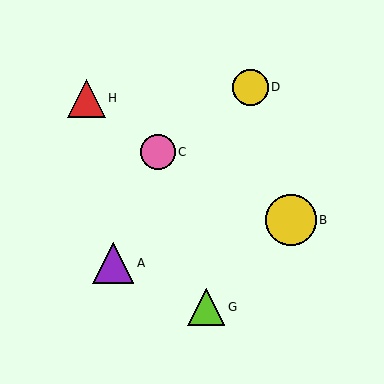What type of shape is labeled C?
Shape C is a pink circle.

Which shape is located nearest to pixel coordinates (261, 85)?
The yellow circle (labeled D) at (251, 87) is nearest to that location.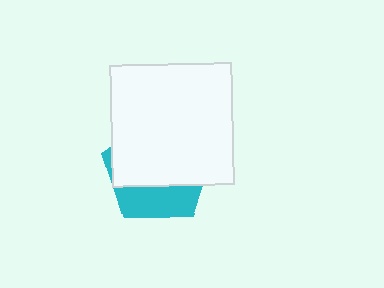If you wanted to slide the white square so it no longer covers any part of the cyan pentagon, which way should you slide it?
Slide it up — that is the most direct way to separate the two shapes.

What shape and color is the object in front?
The object in front is a white square.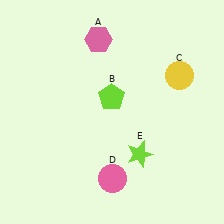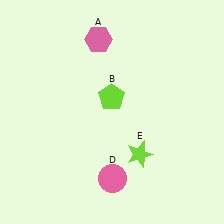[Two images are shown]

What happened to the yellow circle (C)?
The yellow circle (C) was removed in Image 2. It was in the top-right area of Image 1.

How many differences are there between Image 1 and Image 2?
There is 1 difference between the two images.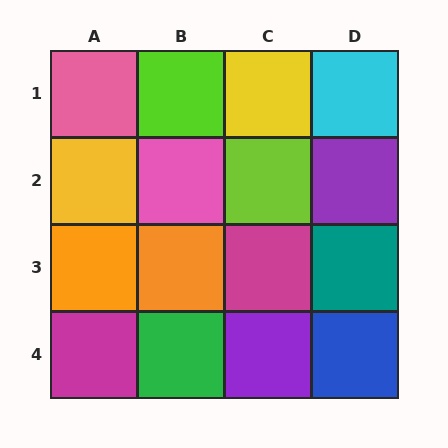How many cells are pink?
2 cells are pink.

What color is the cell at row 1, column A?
Pink.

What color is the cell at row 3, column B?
Orange.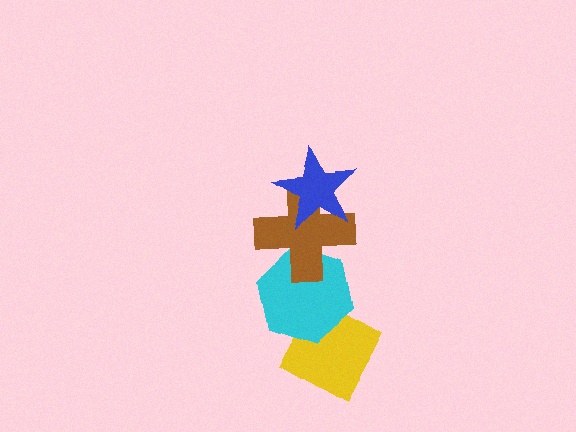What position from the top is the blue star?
The blue star is 1st from the top.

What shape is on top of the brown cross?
The blue star is on top of the brown cross.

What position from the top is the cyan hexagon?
The cyan hexagon is 3rd from the top.